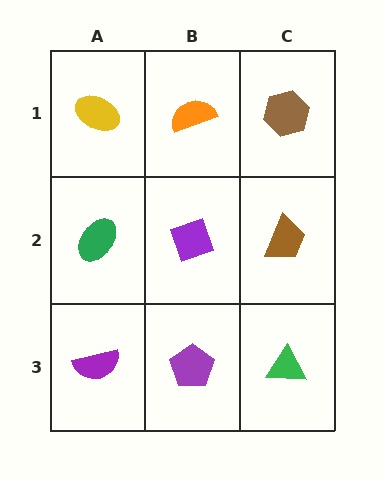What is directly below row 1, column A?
A green ellipse.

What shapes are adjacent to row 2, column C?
A brown hexagon (row 1, column C), a green triangle (row 3, column C), a purple diamond (row 2, column B).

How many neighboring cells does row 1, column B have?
3.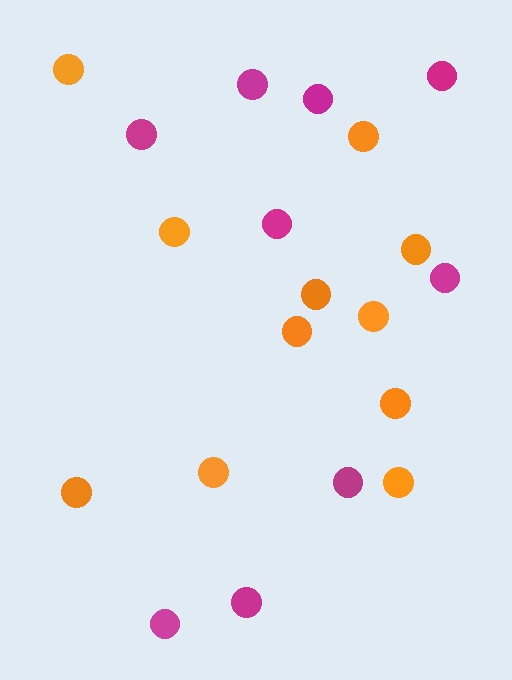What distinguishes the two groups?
There are 2 groups: one group of magenta circles (9) and one group of orange circles (11).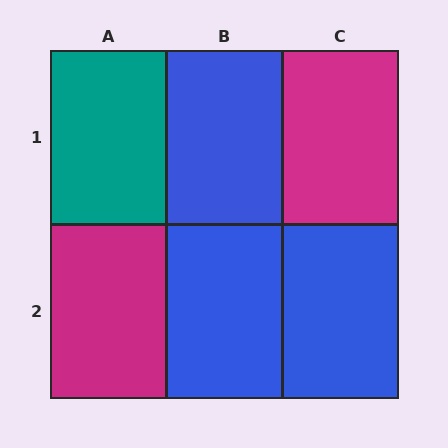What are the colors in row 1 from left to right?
Teal, blue, magenta.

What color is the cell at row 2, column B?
Blue.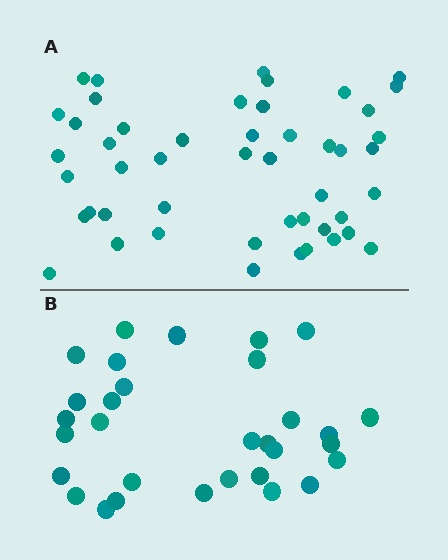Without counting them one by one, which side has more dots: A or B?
Region A (the top region) has more dots.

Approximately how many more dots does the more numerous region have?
Region A has approximately 15 more dots than region B.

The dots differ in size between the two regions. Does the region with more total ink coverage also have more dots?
No. Region B has more total ink coverage because its dots are larger, but region A actually contains more individual dots. Total area can be misleading — the number of items is what matters here.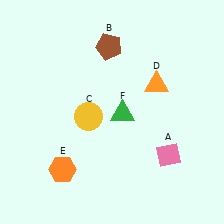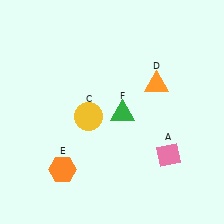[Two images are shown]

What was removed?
The brown pentagon (B) was removed in Image 2.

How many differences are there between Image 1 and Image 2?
There is 1 difference between the two images.